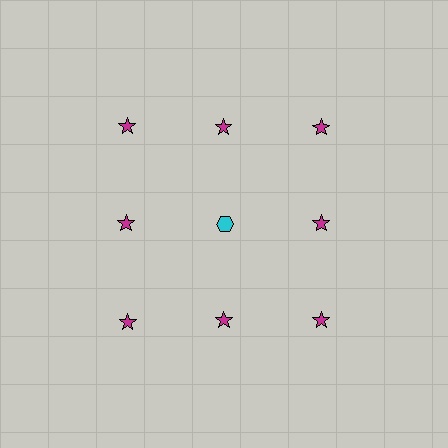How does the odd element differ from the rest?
It differs in both color (cyan instead of magenta) and shape (hexagon instead of star).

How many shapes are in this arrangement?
There are 9 shapes arranged in a grid pattern.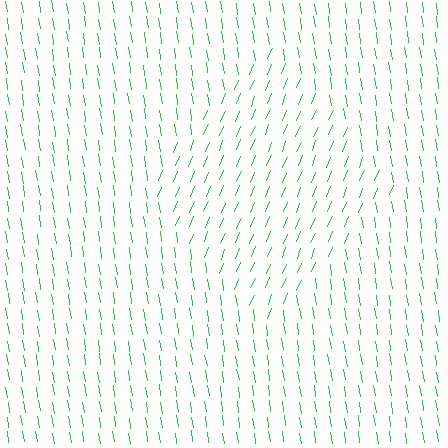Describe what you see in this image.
The image is filled with small green line segments. A diamond region in the image has lines oriented differently from the surrounding lines, creating a visible texture boundary.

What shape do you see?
I see a diamond.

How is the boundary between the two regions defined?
The boundary is defined purely by a change in line orientation (approximately 32 degrees difference). All lines are the same color and thickness.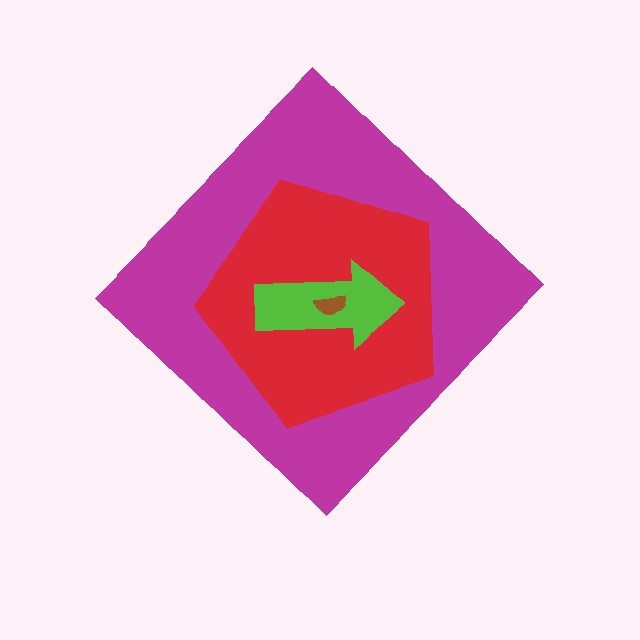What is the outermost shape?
The magenta diamond.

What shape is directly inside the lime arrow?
The brown semicircle.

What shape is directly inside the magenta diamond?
The red pentagon.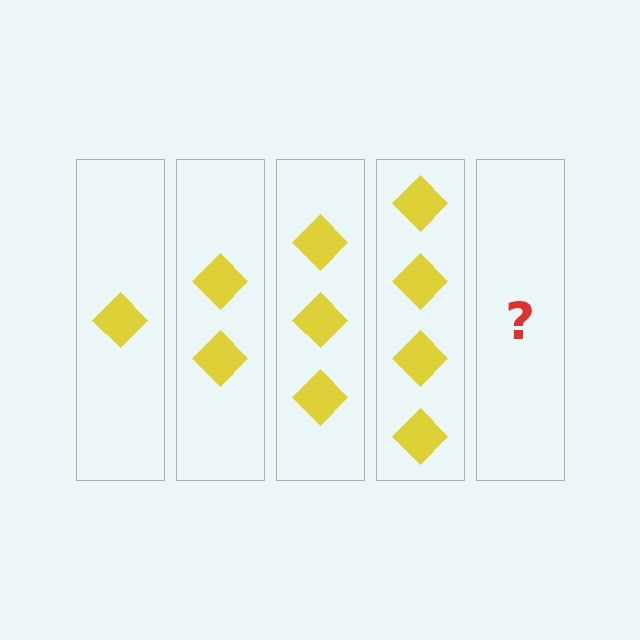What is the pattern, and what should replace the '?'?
The pattern is that each step adds one more diamond. The '?' should be 5 diamonds.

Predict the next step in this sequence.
The next step is 5 diamonds.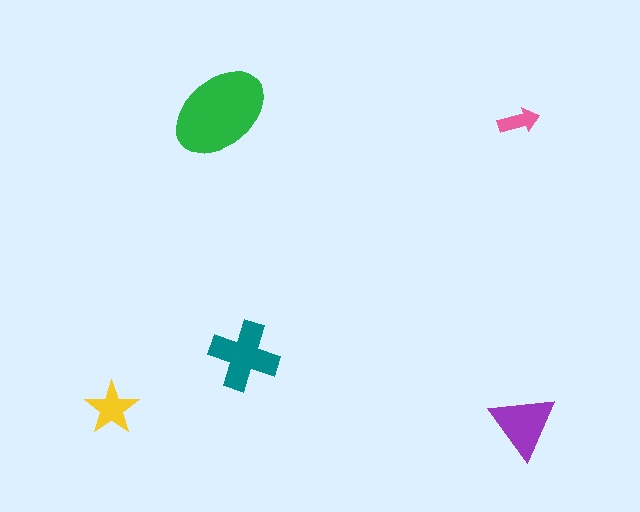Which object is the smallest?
The pink arrow.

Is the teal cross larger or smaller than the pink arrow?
Larger.